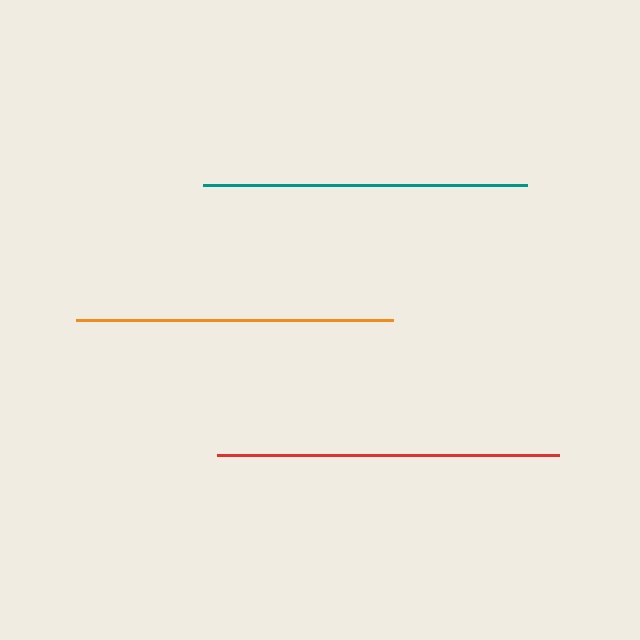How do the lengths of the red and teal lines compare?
The red and teal lines are approximately the same length.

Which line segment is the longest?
The red line is the longest at approximately 341 pixels.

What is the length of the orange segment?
The orange segment is approximately 316 pixels long.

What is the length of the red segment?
The red segment is approximately 341 pixels long.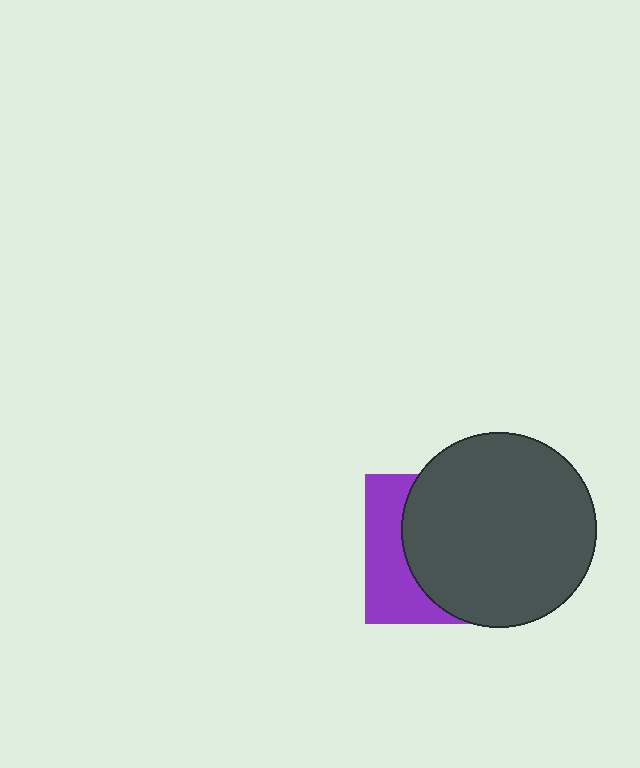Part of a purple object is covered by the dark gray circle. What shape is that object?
It is a square.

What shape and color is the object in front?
The object in front is a dark gray circle.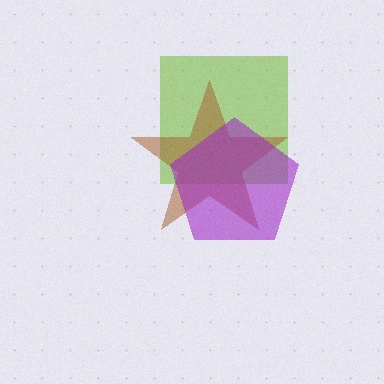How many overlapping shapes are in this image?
There are 3 overlapping shapes in the image.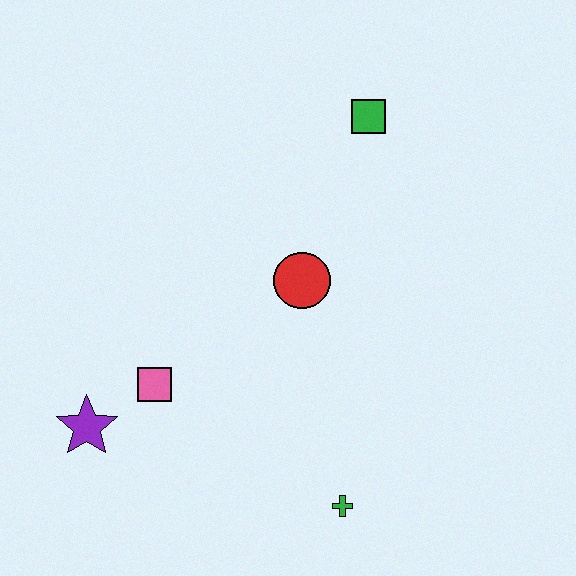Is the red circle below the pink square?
No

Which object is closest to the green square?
The red circle is closest to the green square.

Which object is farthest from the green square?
The purple star is farthest from the green square.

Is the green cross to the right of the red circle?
Yes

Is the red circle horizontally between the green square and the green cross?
No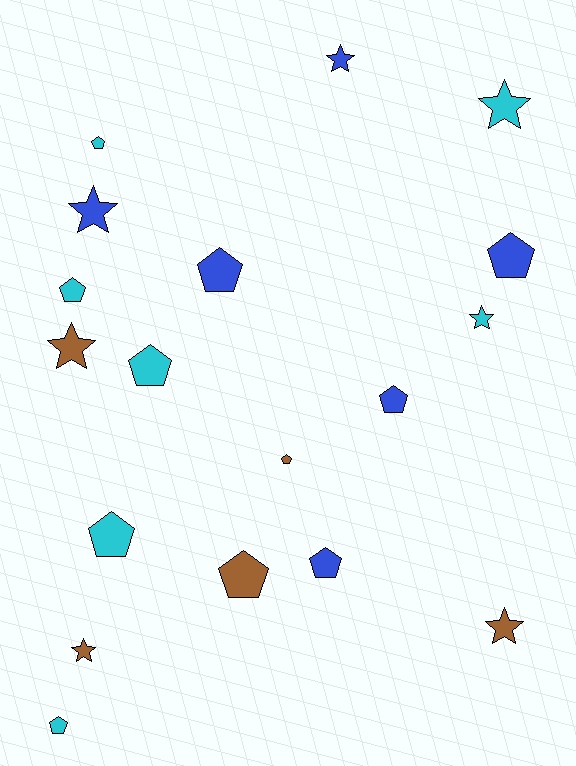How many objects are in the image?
There are 18 objects.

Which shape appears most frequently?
Pentagon, with 11 objects.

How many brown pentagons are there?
There are 2 brown pentagons.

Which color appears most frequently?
Cyan, with 7 objects.